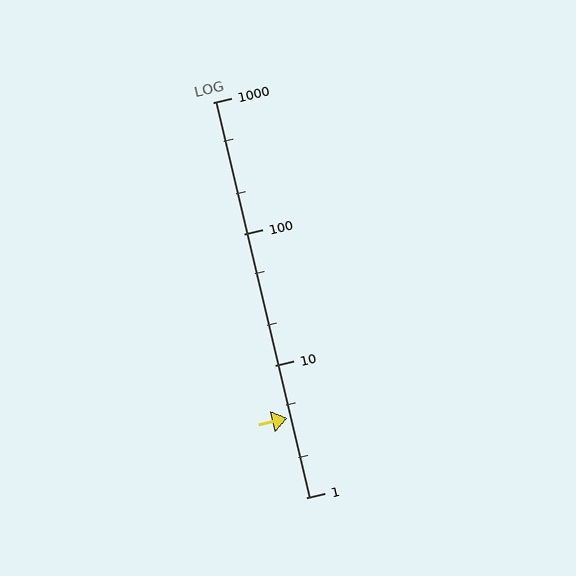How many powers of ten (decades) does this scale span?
The scale spans 3 decades, from 1 to 1000.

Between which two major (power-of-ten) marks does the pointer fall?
The pointer is between 1 and 10.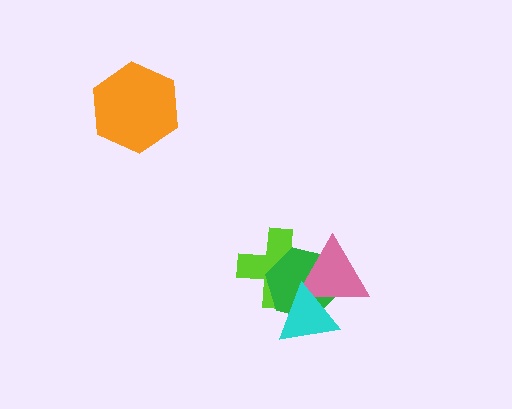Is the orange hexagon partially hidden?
No, no other shape covers it.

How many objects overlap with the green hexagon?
3 objects overlap with the green hexagon.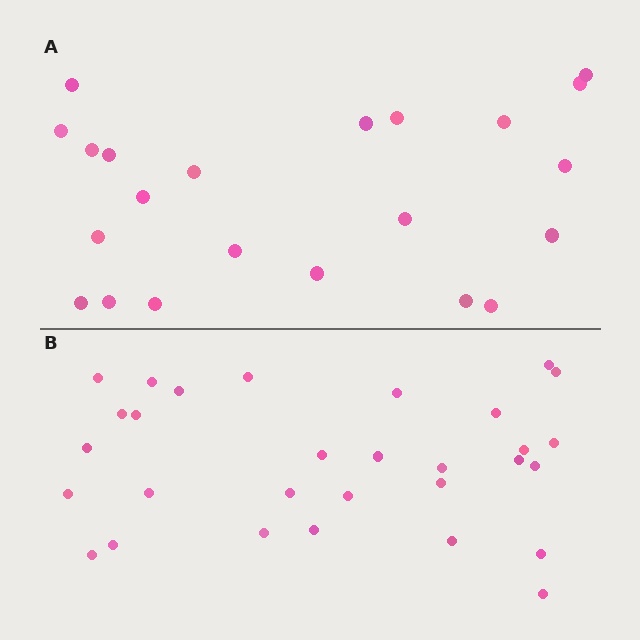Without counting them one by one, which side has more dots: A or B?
Region B (the bottom region) has more dots.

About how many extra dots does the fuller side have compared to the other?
Region B has roughly 8 or so more dots than region A.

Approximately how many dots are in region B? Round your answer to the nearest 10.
About 30 dots.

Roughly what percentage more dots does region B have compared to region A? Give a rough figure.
About 35% more.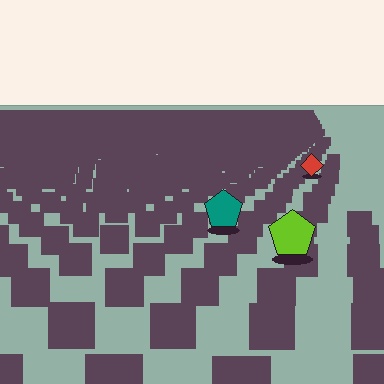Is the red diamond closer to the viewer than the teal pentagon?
No. The teal pentagon is closer — you can tell from the texture gradient: the ground texture is coarser near it.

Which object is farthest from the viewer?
The red diamond is farthest from the viewer. It appears smaller and the ground texture around it is denser.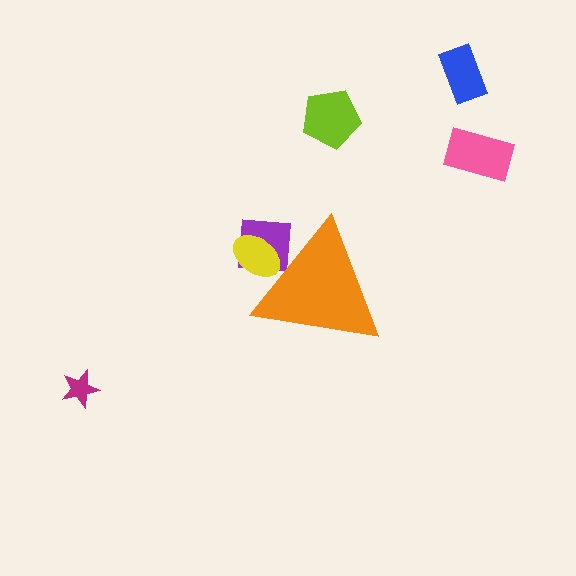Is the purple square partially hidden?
Yes, the purple square is partially hidden behind the orange triangle.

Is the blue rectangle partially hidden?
No, the blue rectangle is fully visible.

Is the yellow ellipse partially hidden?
Yes, the yellow ellipse is partially hidden behind the orange triangle.